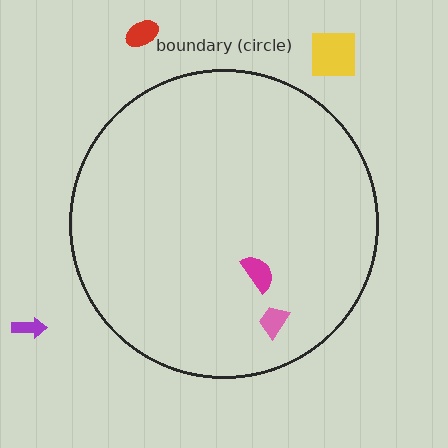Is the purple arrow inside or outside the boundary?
Outside.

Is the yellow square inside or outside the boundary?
Outside.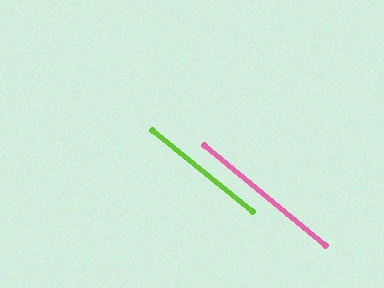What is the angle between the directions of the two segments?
Approximately 1 degree.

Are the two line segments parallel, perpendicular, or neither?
Parallel — their directions differ by only 0.6°.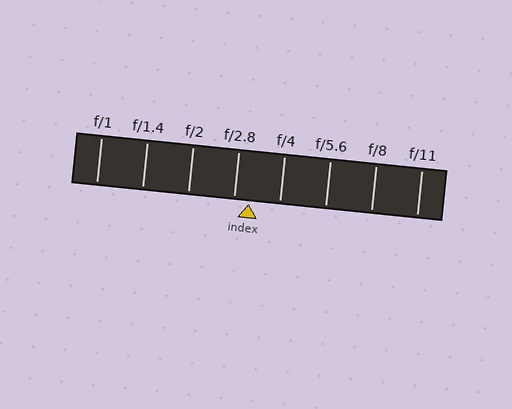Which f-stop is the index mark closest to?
The index mark is closest to f/2.8.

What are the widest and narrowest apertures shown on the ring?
The widest aperture shown is f/1 and the narrowest is f/11.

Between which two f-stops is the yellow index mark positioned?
The index mark is between f/2.8 and f/4.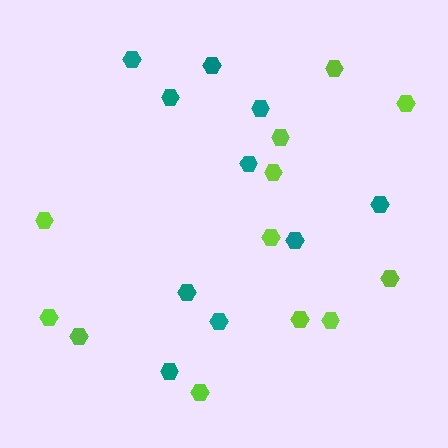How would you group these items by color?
There are 2 groups: one group of lime hexagons (12) and one group of teal hexagons (10).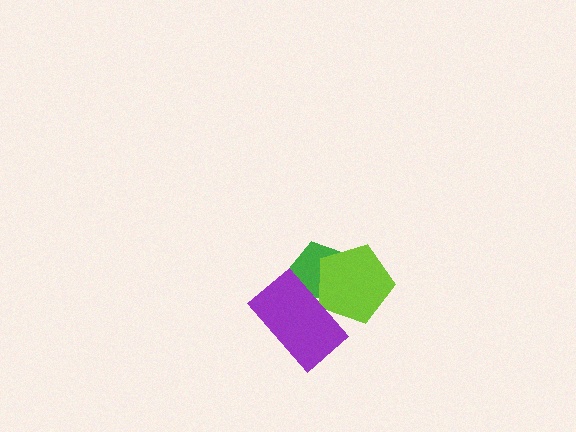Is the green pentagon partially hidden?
Yes, it is partially covered by another shape.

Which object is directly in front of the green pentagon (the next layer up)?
The lime pentagon is directly in front of the green pentagon.